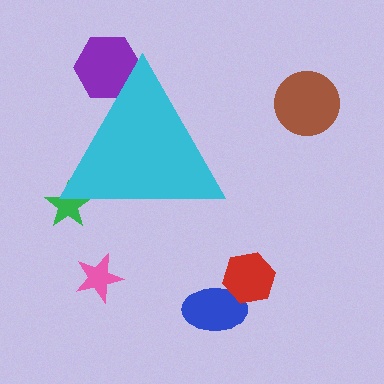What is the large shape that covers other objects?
A cyan triangle.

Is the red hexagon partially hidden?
No, the red hexagon is fully visible.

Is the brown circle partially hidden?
No, the brown circle is fully visible.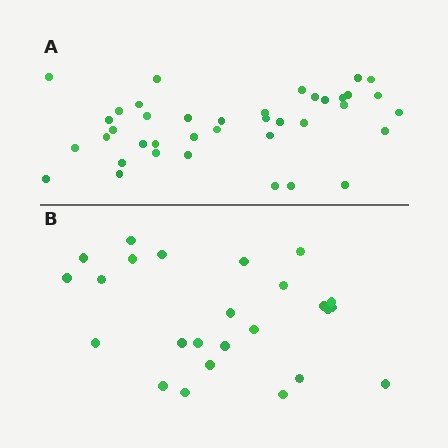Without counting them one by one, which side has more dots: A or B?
Region A (the top region) has more dots.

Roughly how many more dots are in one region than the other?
Region A has approximately 15 more dots than region B.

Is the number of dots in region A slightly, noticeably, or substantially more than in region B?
Region A has substantially more. The ratio is roughly 1.6 to 1.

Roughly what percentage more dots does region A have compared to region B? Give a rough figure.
About 55% more.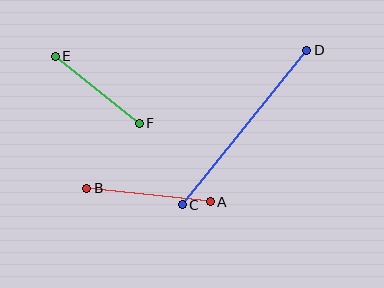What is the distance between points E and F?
The distance is approximately 107 pixels.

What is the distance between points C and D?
The distance is approximately 198 pixels.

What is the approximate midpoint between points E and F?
The midpoint is at approximately (97, 90) pixels.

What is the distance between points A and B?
The distance is approximately 124 pixels.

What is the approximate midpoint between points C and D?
The midpoint is at approximately (245, 127) pixels.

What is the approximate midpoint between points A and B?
The midpoint is at approximately (148, 195) pixels.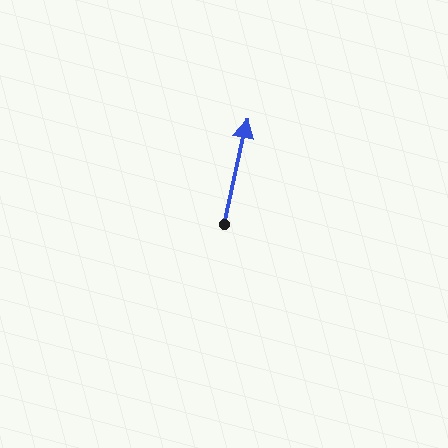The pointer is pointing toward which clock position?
Roughly 12 o'clock.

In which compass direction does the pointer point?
North.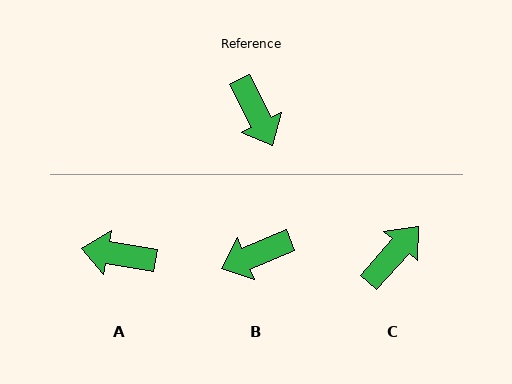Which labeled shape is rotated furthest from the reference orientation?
A, about 126 degrees away.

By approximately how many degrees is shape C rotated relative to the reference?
Approximately 112 degrees counter-clockwise.